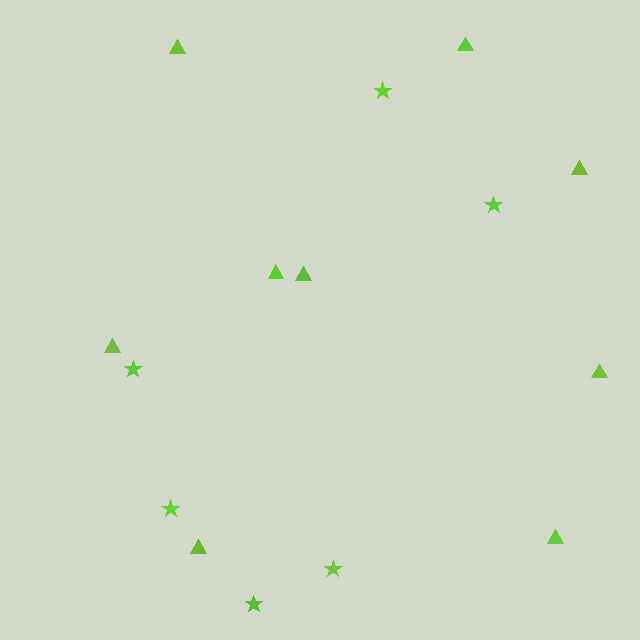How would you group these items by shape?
There are 2 groups: one group of triangles (9) and one group of stars (6).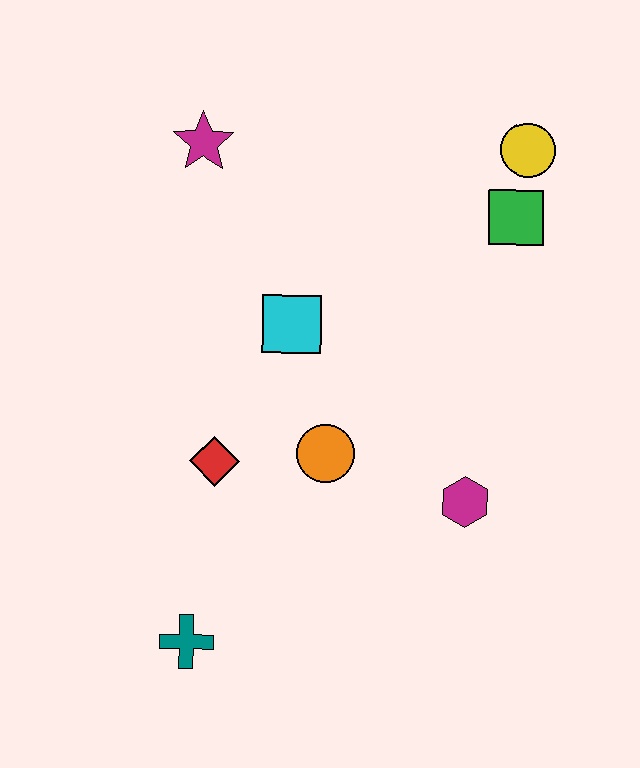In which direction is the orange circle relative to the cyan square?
The orange circle is below the cyan square.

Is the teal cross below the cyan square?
Yes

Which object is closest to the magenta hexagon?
The orange circle is closest to the magenta hexagon.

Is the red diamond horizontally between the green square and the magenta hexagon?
No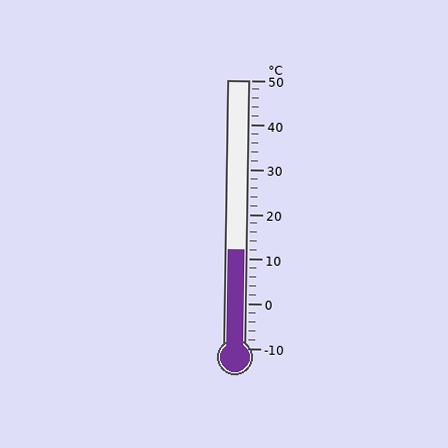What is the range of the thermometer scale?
The thermometer scale ranges from -10°C to 50°C.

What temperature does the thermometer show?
The thermometer shows approximately 12°C.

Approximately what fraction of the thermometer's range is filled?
The thermometer is filled to approximately 35% of its range.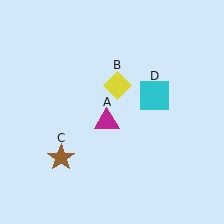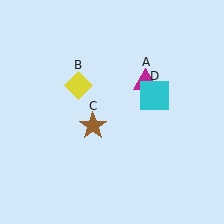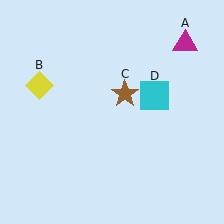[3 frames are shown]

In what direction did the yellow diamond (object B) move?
The yellow diamond (object B) moved left.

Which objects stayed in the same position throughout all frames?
Cyan square (object D) remained stationary.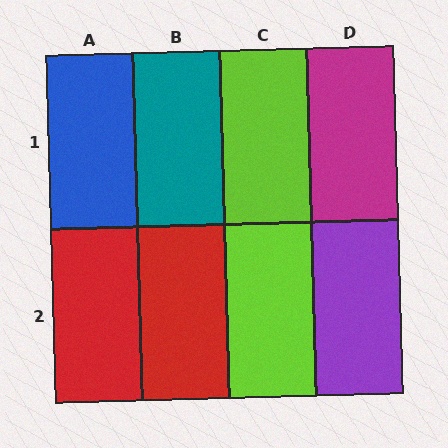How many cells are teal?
1 cell is teal.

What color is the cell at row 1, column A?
Blue.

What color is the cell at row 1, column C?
Lime.